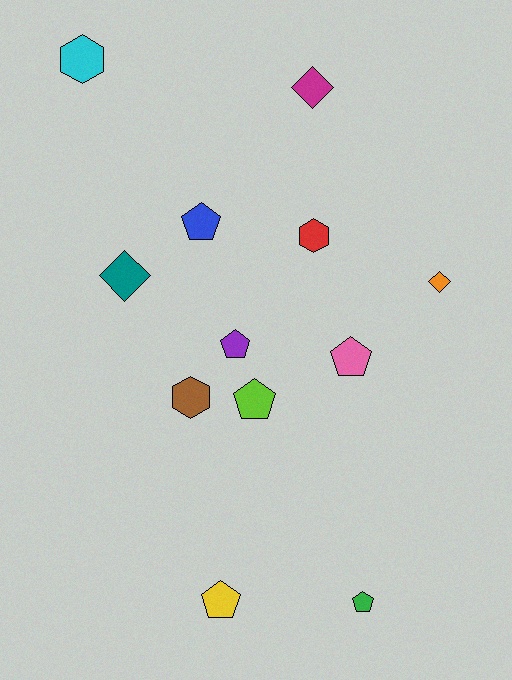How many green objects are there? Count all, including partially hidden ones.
There is 1 green object.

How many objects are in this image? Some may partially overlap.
There are 12 objects.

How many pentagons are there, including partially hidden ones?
There are 6 pentagons.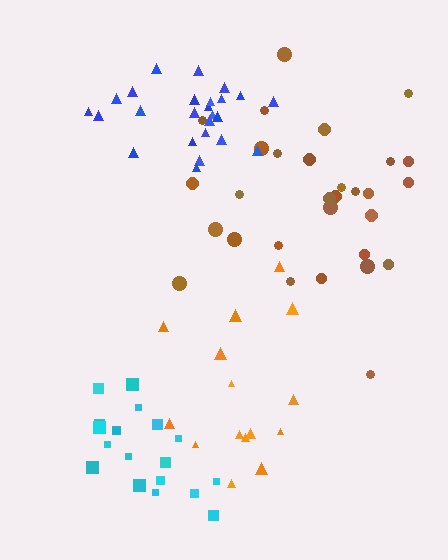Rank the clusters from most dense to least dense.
blue, cyan, brown, orange.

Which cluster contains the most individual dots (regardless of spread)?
Brown (30).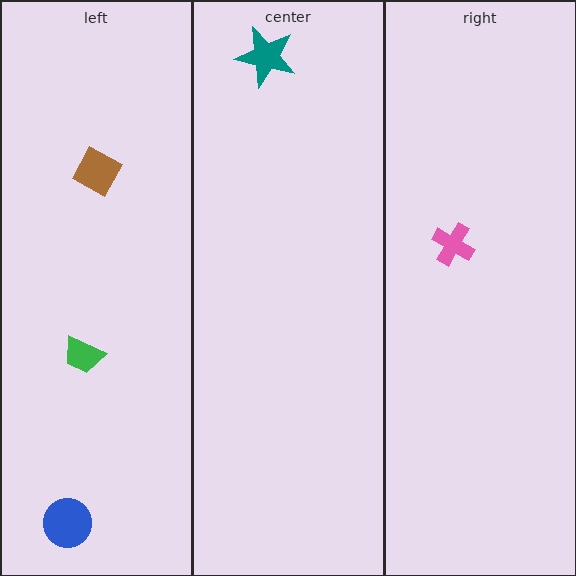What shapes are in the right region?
The pink cross.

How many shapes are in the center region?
1.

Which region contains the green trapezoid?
The left region.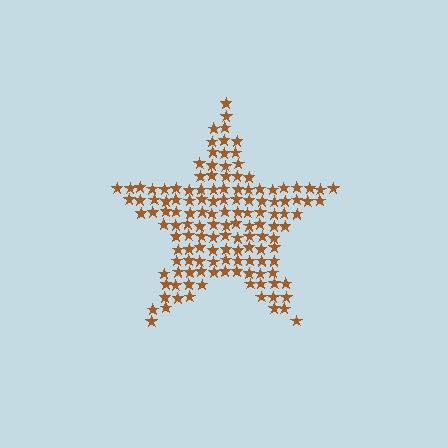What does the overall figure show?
The overall figure shows a star.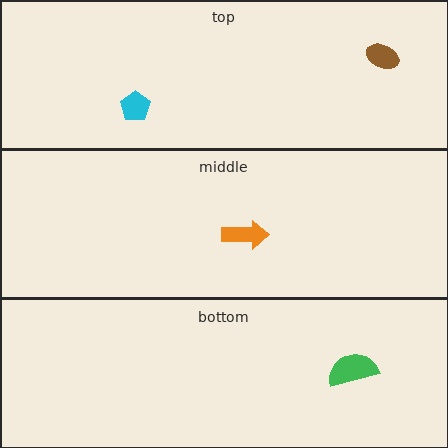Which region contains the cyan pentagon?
The top region.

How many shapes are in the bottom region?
1.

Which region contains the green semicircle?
The bottom region.